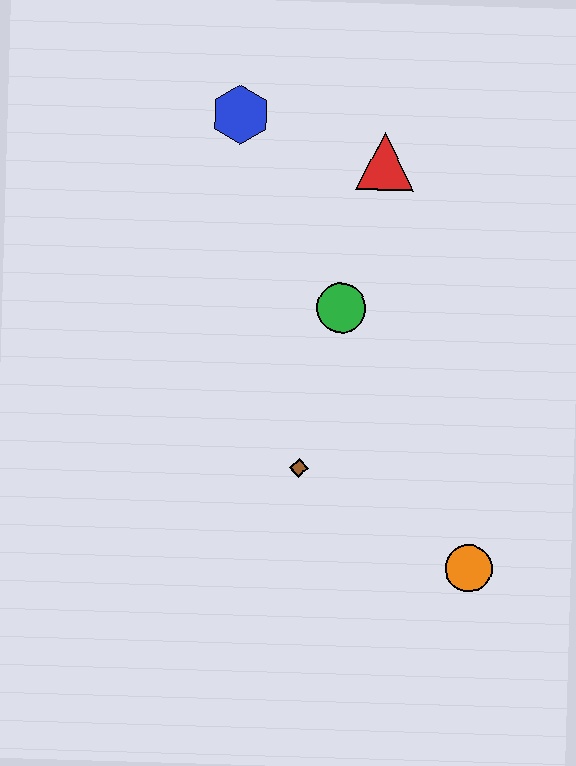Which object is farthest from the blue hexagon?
The orange circle is farthest from the blue hexagon.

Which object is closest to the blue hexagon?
The red triangle is closest to the blue hexagon.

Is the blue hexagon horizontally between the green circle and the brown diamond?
No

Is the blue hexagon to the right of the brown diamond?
No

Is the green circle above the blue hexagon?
No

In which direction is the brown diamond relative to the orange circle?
The brown diamond is to the left of the orange circle.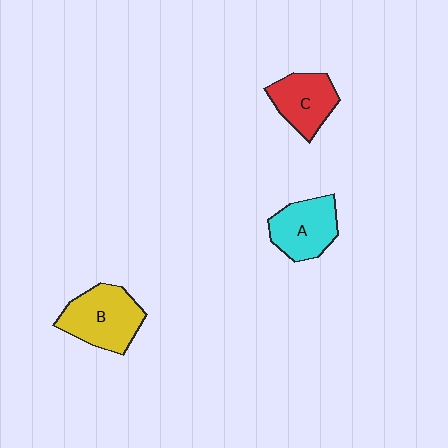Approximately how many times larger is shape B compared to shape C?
Approximately 1.3 times.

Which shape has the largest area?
Shape B (yellow).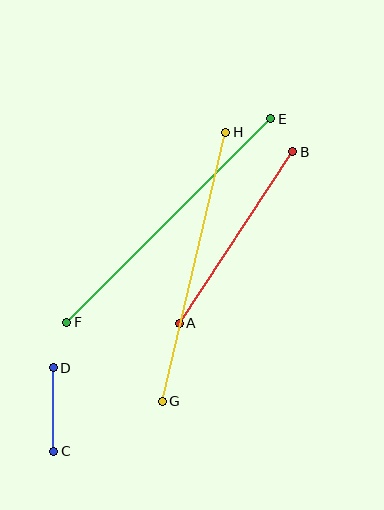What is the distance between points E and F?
The distance is approximately 288 pixels.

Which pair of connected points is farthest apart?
Points E and F are farthest apart.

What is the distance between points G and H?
The distance is approximately 277 pixels.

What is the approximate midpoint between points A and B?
The midpoint is at approximately (236, 238) pixels.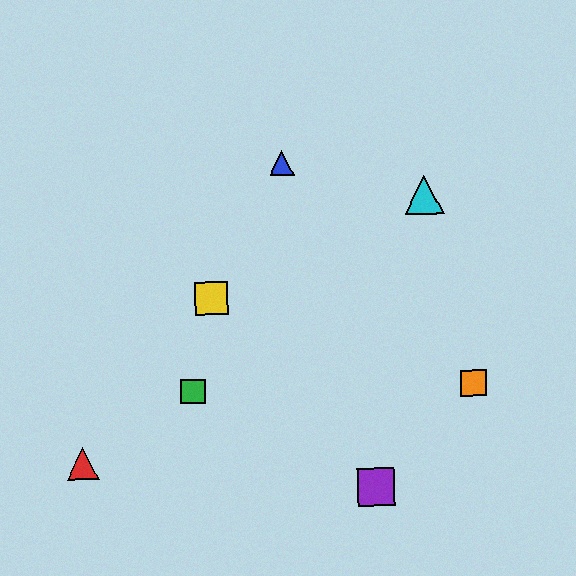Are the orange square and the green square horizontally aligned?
Yes, both are at y≈383.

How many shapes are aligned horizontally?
2 shapes (the green square, the orange square) are aligned horizontally.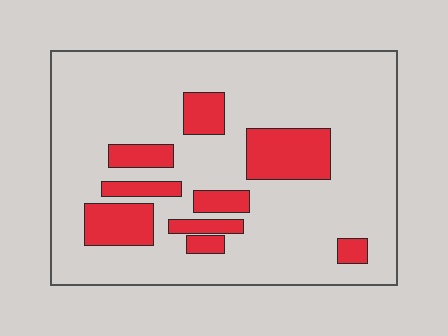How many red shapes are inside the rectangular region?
9.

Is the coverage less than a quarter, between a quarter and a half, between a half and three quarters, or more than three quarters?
Less than a quarter.